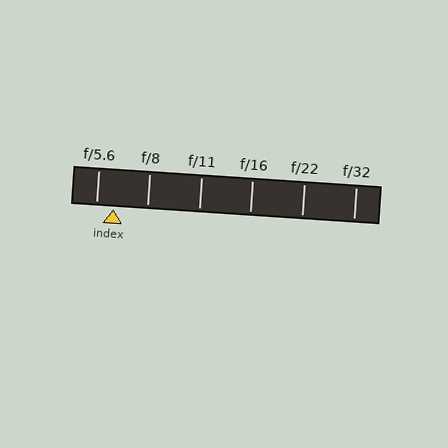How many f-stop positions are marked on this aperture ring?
There are 6 f-stop positions marked.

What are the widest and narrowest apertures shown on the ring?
The widest aperture shown is f/5.6 and the narrowest is f/32.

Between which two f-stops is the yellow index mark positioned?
The index mark is between f/5.6 and f/8.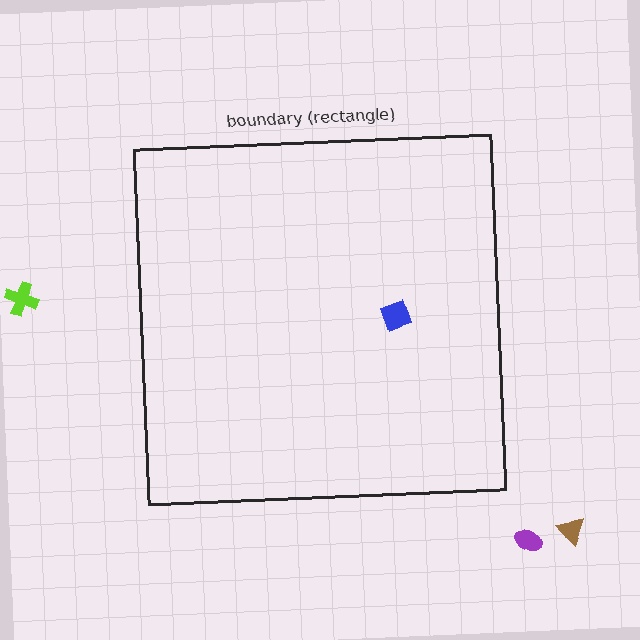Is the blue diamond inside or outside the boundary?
Inside.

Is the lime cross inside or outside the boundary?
Outside.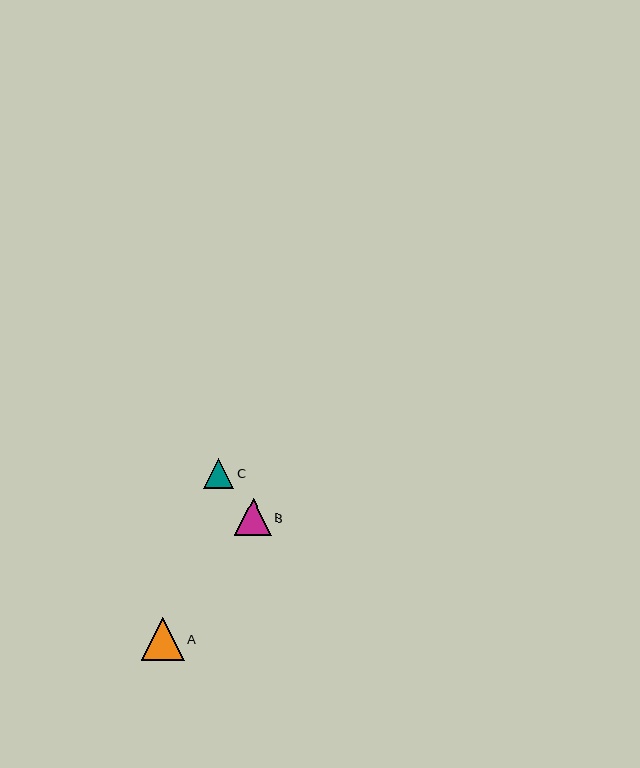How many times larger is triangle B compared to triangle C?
Triangle B is approximately 1.2 times the size of triangle C.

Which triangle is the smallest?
Triangle C is the smallest with a size of approximately 30 pixels.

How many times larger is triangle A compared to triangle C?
Triangle A is approximately 1.4 times the size of triangle C.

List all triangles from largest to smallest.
From largest to smallest: A, B, C.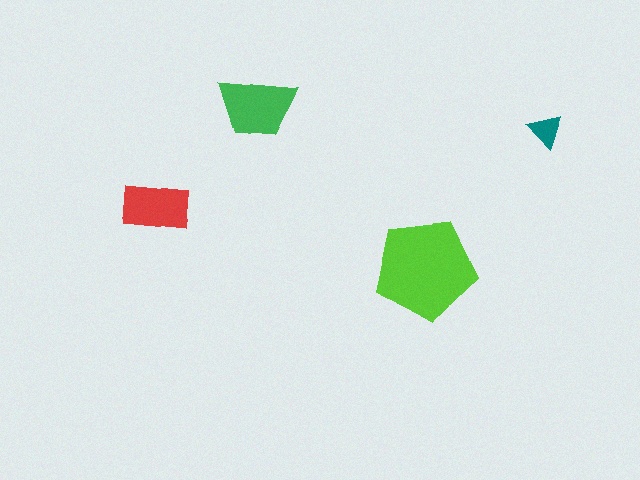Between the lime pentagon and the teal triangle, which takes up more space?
The lime pentagon.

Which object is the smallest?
The teal triangle.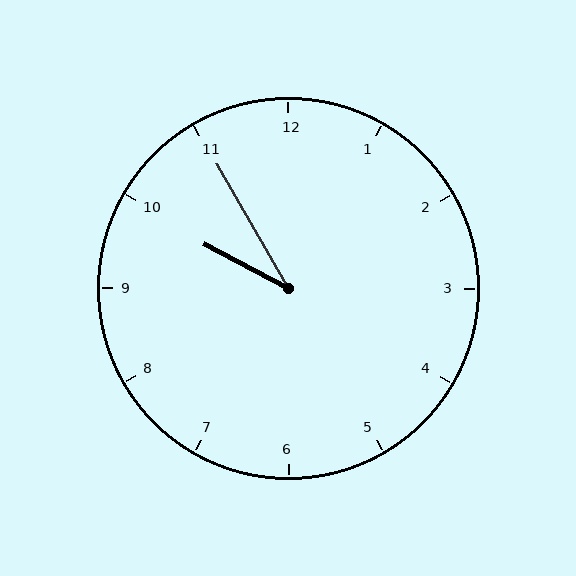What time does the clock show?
9:55.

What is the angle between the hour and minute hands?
Approximately 32 degrees.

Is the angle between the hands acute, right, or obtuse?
It is acute.